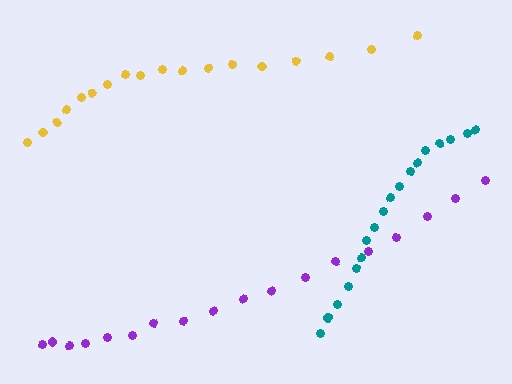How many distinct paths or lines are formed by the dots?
There are 3 distinct paths.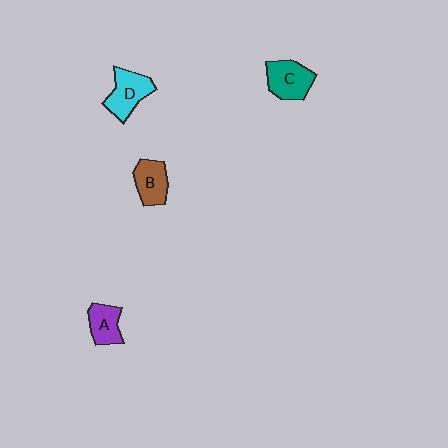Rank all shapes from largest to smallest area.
From largest to smallest: D (cyan), C (teal), B (brown), A (purple).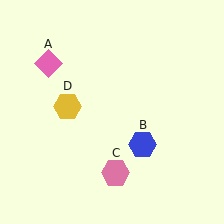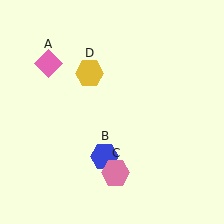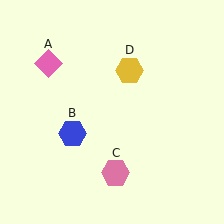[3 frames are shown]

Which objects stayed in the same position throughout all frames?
Pink diamond (object A) and pink hexagon (object C) remained stationary.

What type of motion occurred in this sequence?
The blue hexagon (object B), yellow hexagon (object D) rotated clockwise around the center of the scene.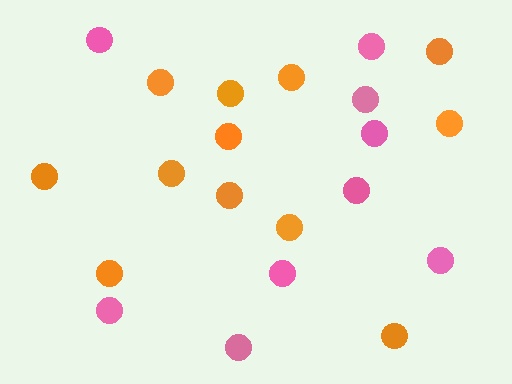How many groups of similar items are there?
There are 2 groups: one group of orange circles (12) and one group of pink circles (9).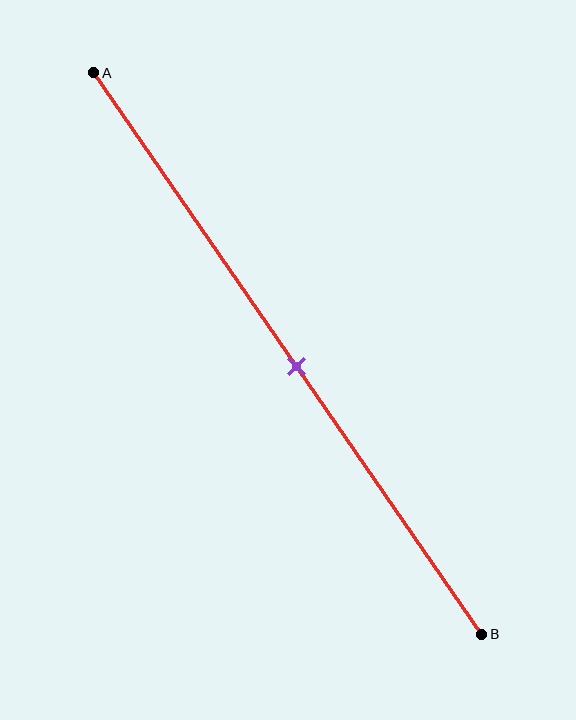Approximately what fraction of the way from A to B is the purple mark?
The purple mark is approximately 50% of the way from A to B.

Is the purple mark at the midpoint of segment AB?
Yes, the mark is approximately at the midpoint.